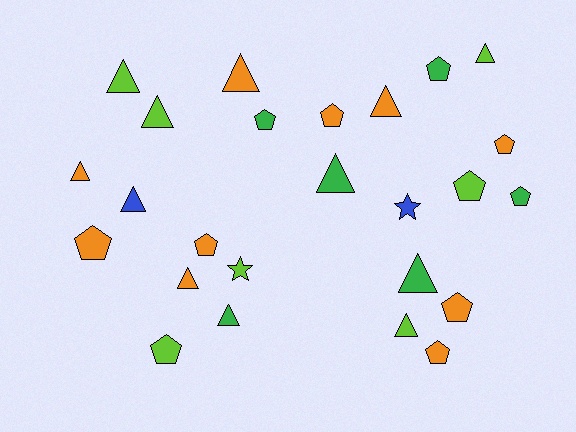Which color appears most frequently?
Orange, with 10 objects.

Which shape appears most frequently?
Triangle, with 12 objects.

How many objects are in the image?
There are 25 objects.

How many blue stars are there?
There is 1 blue star.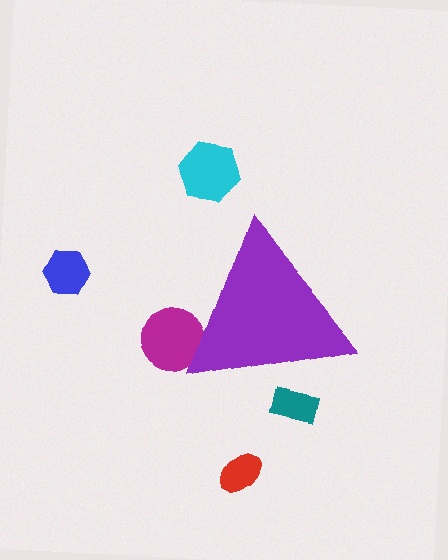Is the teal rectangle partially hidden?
Yes, the teal rectangle is partially hidden behind the purple triangle.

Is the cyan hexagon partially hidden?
No, the cyan hexagon is fully visible.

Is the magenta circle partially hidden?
Yes, the magenta circle is partially hidden behind the purple triangle.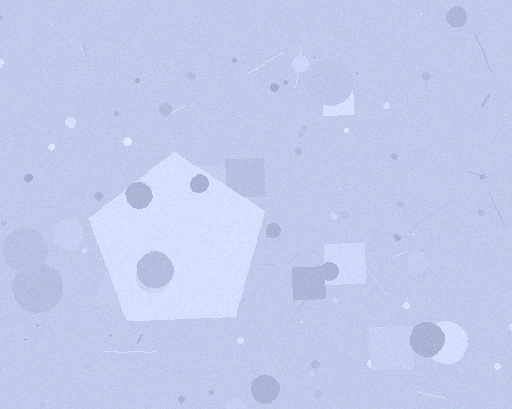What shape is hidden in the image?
A pentagon is hidden in the image.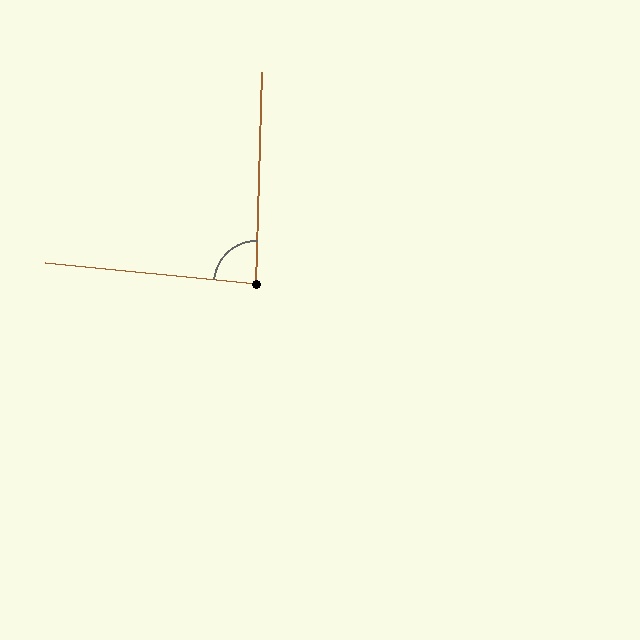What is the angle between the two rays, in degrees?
Approximately 86 degrees.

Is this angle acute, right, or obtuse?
It is approximately a right angle.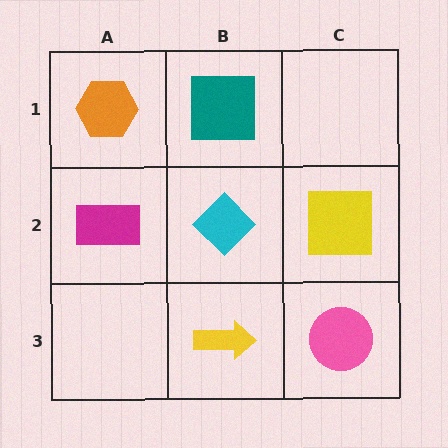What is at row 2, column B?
A cyan diamond.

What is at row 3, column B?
A yellow arrow.